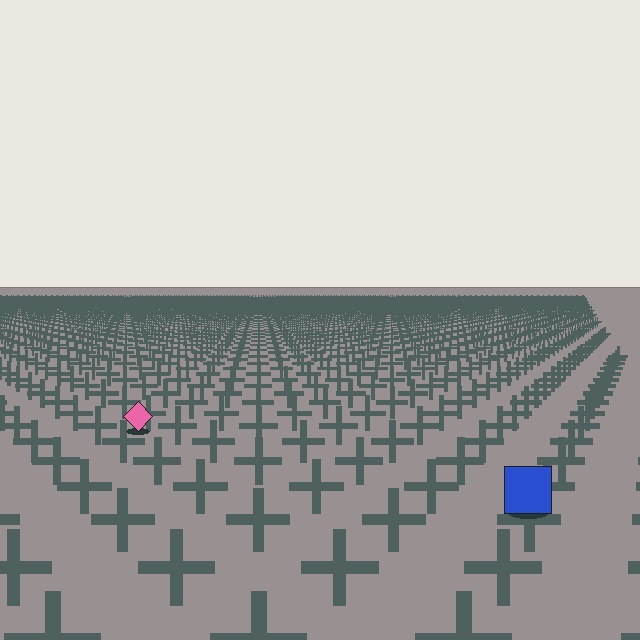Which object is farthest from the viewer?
The pink diamond is farthest from the viewer. It appears smaller and the ground texture around it is denser.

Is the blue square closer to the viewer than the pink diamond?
Yes. The blue square is closer — you can tell from the texture gradient: the ground texture is coarser near it.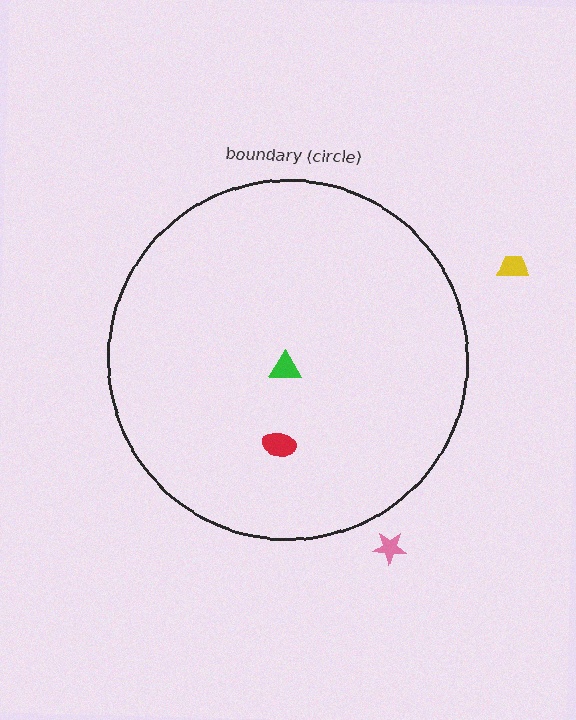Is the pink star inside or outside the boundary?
Outside.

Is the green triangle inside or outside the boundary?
Inside.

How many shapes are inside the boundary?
2 inside, 2 outside.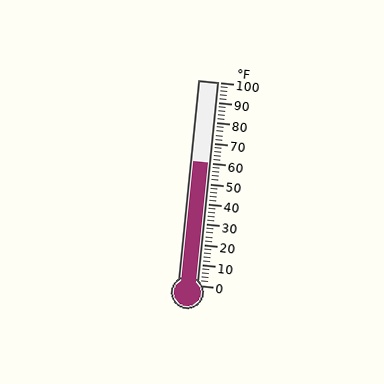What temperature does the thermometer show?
The thermometer shows approximately 60°F.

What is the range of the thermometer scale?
The thermometer scale ranges from 0°F to 100°F.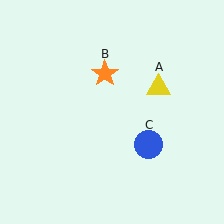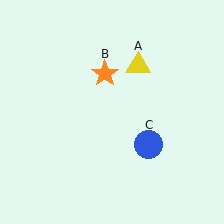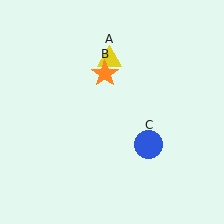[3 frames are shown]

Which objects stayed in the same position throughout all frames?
Orange star (object B) and blue circle (object C) remained stationary.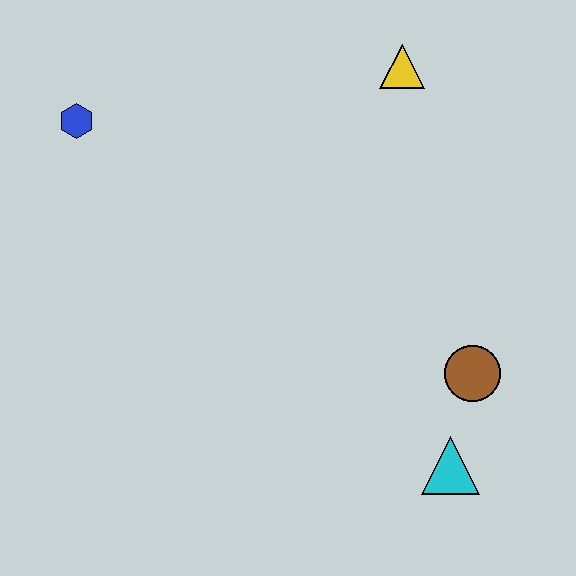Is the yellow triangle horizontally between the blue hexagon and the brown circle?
Yes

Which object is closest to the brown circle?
The cyan triangle is closest to the brown circle.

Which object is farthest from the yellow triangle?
The cyan triangle is farthest from the yellow triangle.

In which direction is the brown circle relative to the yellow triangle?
The brown circle is below the yellow triangle.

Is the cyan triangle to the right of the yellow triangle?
Yes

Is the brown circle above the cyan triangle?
Yes